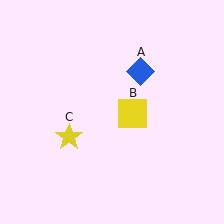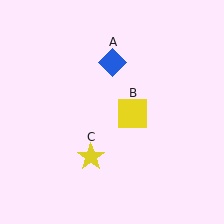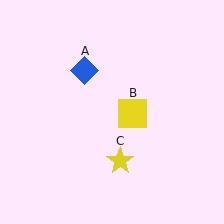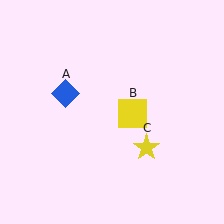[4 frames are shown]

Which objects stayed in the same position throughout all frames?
Yellow square (object B) remained stationary.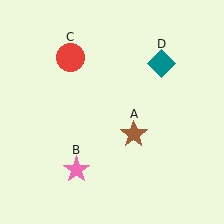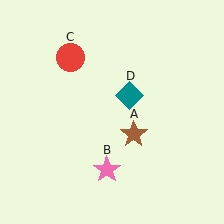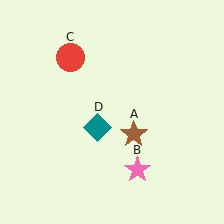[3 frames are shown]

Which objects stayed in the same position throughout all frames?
Brown star (object A) and red circle (object C) remained stationary.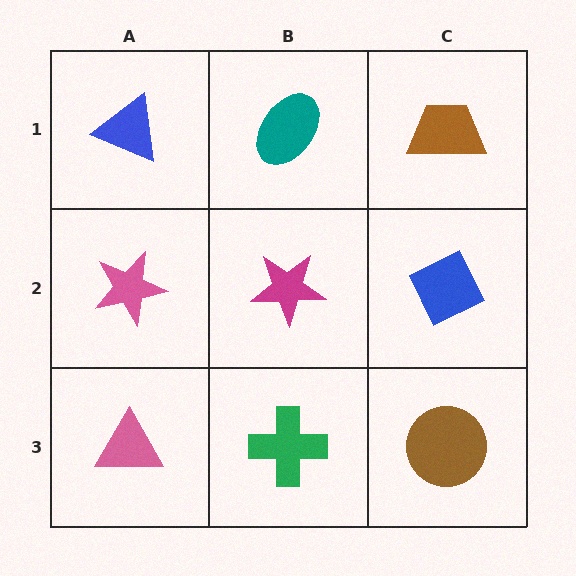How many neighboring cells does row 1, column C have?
2.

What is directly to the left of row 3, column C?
A green cross.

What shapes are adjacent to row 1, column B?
A magenta star (row 2, column B), a blue triangle (row 1, column A), a brown trapezoid (row 1, column C).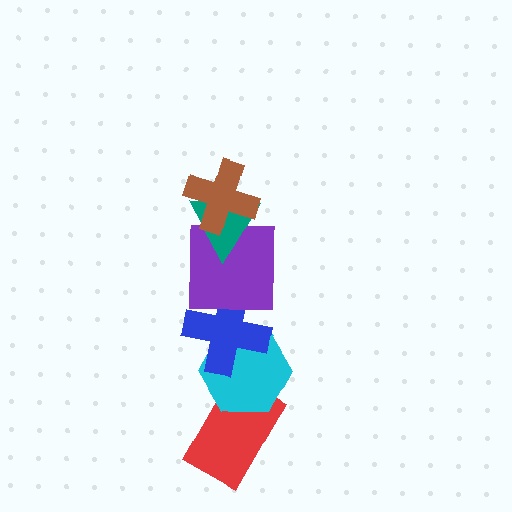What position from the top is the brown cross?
The brown cross is 1st from the top.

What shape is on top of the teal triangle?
The brown cross is on top of the teal triangle.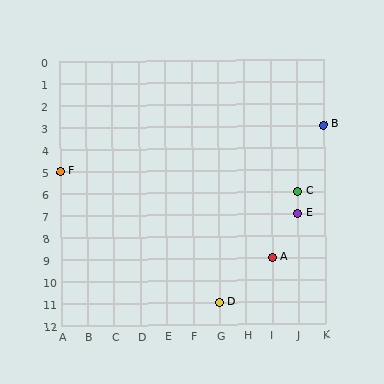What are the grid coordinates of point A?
Point A is at grid coordinates (I, 9).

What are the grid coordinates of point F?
Point F is at grid coordinates (A, 5).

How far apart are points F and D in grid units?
Points F and D are 6 columns and 6 rows apart (about 8.5 grid units diagonally).